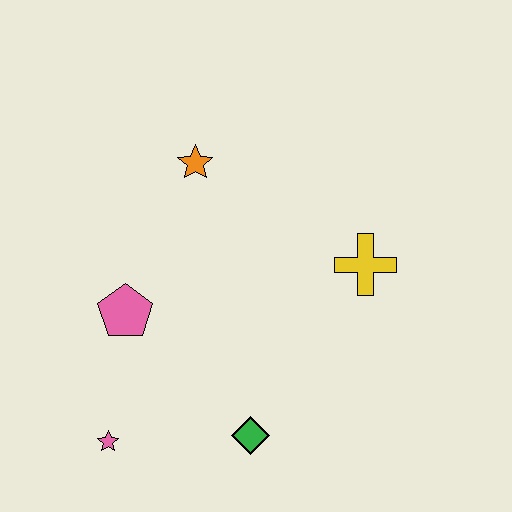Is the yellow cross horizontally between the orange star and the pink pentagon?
No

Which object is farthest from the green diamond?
The orange star is farthest from the green diamond.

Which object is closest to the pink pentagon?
The pink star is closest to the pink pentagon.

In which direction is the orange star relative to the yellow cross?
The orange star is to the left of the yellow cross.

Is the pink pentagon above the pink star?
Yes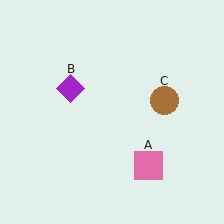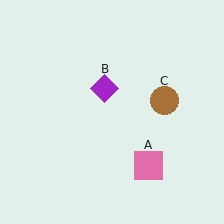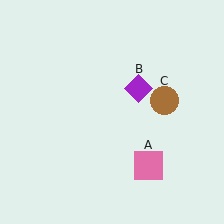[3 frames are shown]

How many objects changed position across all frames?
1 object changed position: purple diamond (object B).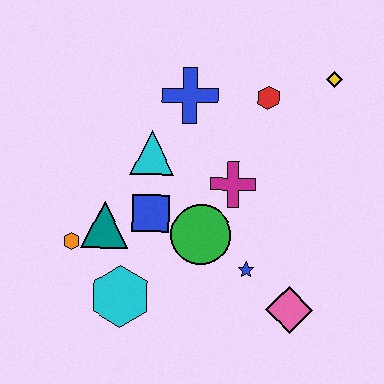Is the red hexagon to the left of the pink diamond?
Yes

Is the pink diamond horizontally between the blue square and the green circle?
No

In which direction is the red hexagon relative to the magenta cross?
The red hexagon is above the magenta cross.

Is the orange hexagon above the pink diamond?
Yes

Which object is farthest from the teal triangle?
The yellow diamond is farthest from the teal triangle.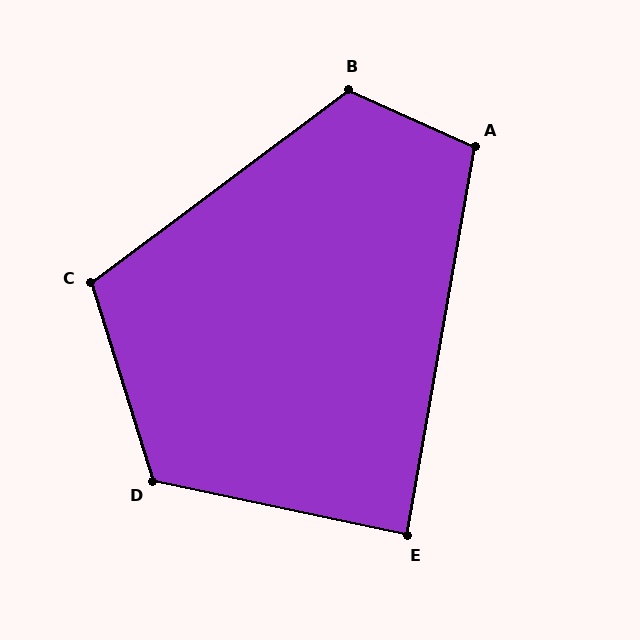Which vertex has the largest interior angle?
D, at approximately 119 degrees.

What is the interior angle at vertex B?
Approximately 119 degrees (obtuse).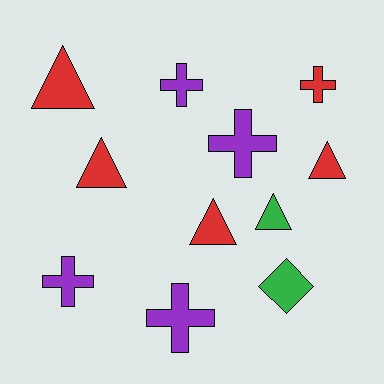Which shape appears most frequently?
Triangle, with 5 objects.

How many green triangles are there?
There is 1 green triangle.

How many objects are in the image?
There are 11 objects.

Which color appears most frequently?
Red, with 5 objects.